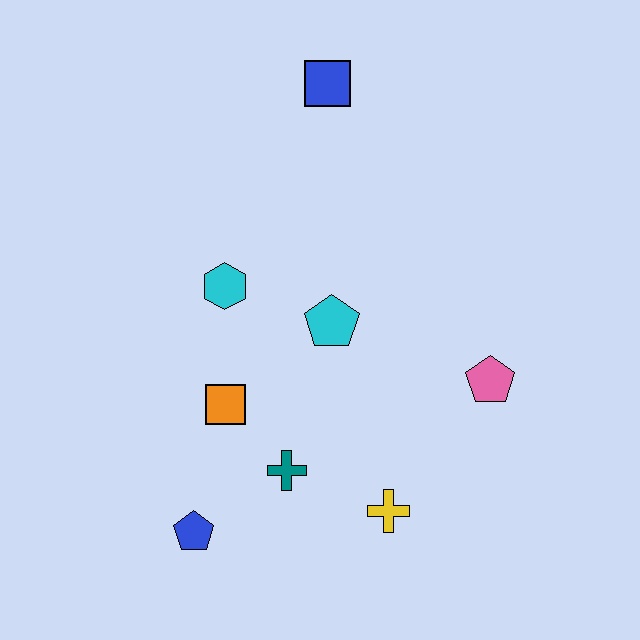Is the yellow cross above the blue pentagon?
Yes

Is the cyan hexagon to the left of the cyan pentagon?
Yes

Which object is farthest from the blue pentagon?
The blue square is farthest from the blue pentagon.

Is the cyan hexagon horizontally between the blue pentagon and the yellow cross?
Yes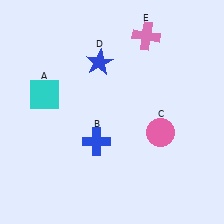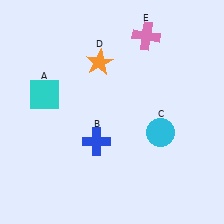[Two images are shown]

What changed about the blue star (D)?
In Image 1, D is blue. In Image 2, it changed to orange.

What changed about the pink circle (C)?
In Image 1, C is pink. In Image 2, it changed to cyan.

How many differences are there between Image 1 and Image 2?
There are 2 differences between the two images.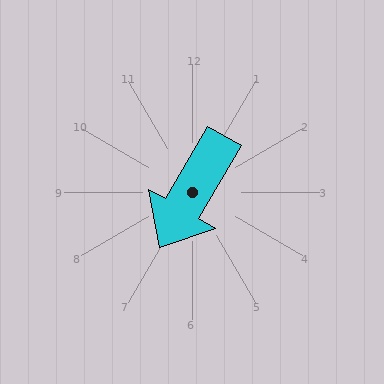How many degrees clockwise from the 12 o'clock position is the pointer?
Approximately 210 degrees.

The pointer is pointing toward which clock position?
Roughly 7 o'clock.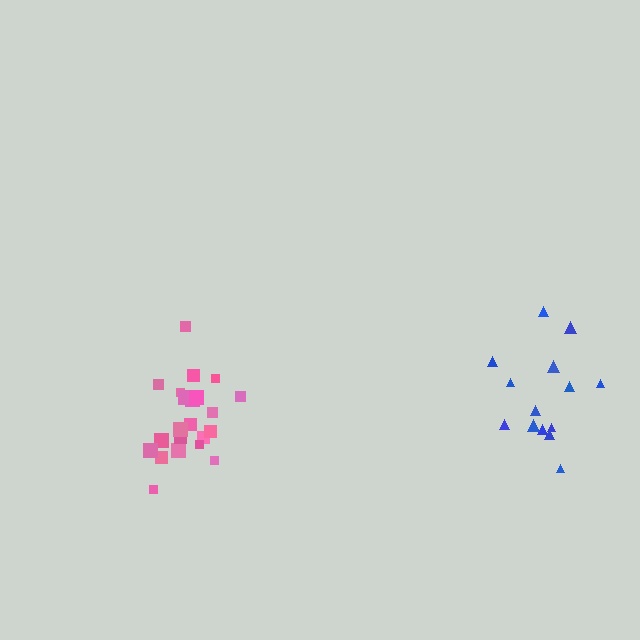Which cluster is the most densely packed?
Pink.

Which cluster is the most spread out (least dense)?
Blue.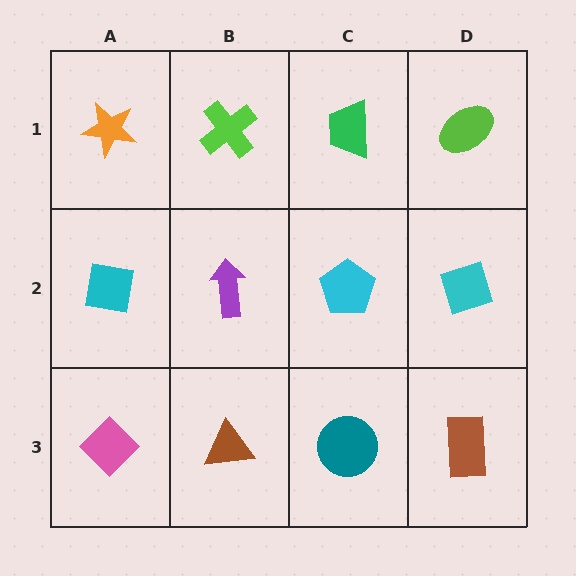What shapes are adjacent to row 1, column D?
A cyan diamond (row 2, column D), a green trapezoid (row 1, column C).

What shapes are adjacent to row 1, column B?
A purple arrow (row 2, column B), an orange star (row 1, column A), a green trapezoid (row 1, column C).